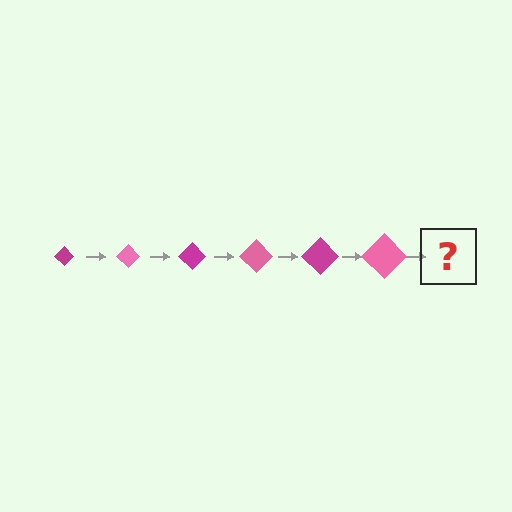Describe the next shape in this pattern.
It should be a magenta diamond, larger than the previous one.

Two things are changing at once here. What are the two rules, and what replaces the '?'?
The two rules are that the diamond grows larger each step and the color cycles through magenta and pink. The '?' should be a magenta diamond, larger than the previous one.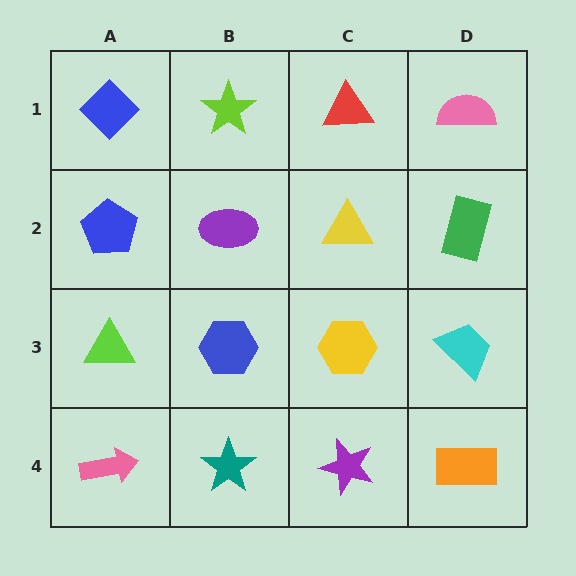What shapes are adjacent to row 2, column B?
A lime star (row 1, column B), a blue hexagon (row 3, column B), a blue pentagon (row 2, column A), a yellow triangle (row 2, column C).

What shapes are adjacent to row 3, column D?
A green rectangle (row 2, column D), an orange rectangle (row 4, column D), a yellow hexagon (row 3, column C).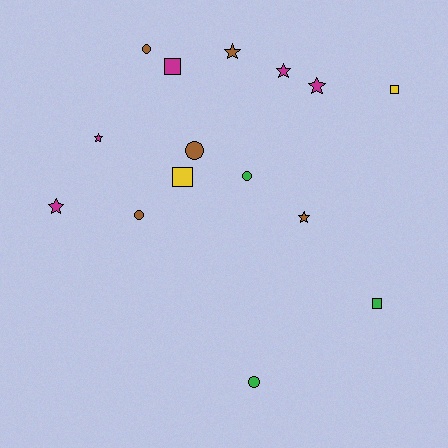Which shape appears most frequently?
Star, with 6 objects.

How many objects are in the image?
There are 15 objects.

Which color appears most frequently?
Brown, with 5 objects.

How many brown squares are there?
There are no brown squares.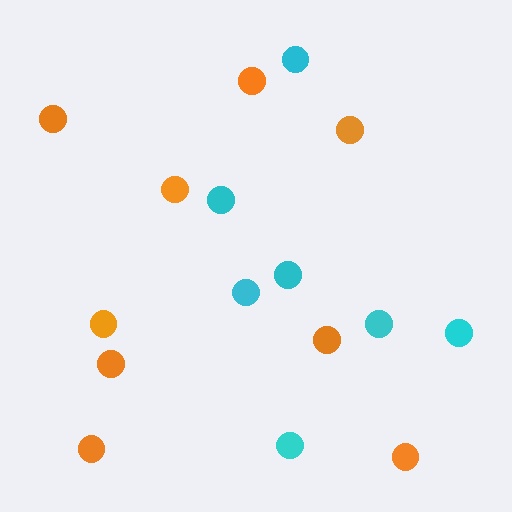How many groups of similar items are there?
There are 2 groups: one group of orange circles (9) and one group of cyan circles (7).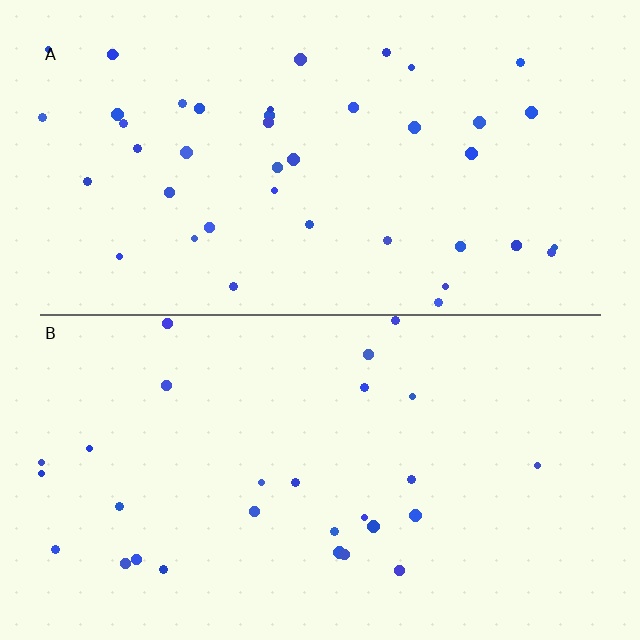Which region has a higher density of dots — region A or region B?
A (the top).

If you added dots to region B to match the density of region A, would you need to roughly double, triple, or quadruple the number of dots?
Approximately double.